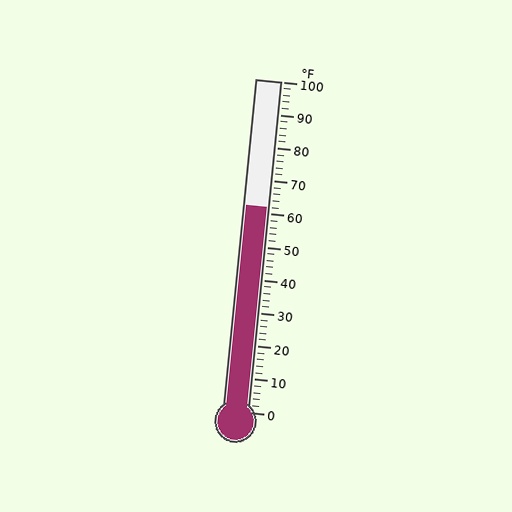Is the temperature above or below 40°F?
The temperature is above 40°F.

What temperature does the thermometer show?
The thermometer shows approximately 62°F.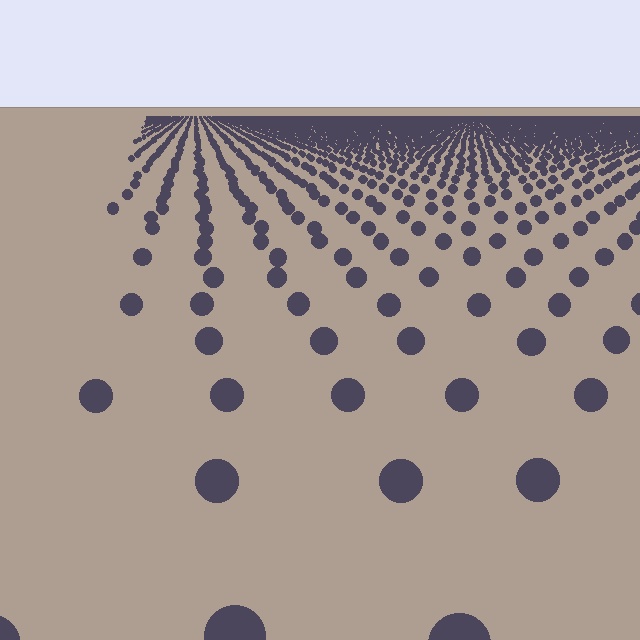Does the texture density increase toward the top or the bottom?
Density increases toward the top.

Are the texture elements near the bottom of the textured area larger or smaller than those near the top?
Larger. Near the bottom, elements are closer to the viewer and appear at a bigger on-screen size.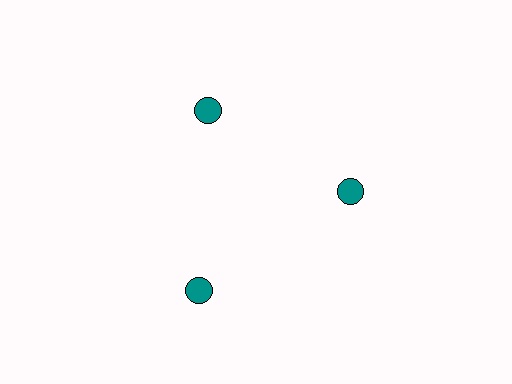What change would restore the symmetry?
The symmetry would be restored by moving it inward, back onto the ring so that all 3 circles sit at equal angles and equal distance from the center.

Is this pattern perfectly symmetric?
No. The 3 teal circles are arranged in a ring, but one element near the 7 o'clock position is pushed outward from the center, breaking the 3-fold rotational symmetry.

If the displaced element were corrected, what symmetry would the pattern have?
It would have 3-fold rotational symmetry — the pattern would map onto itself every 120 degrees.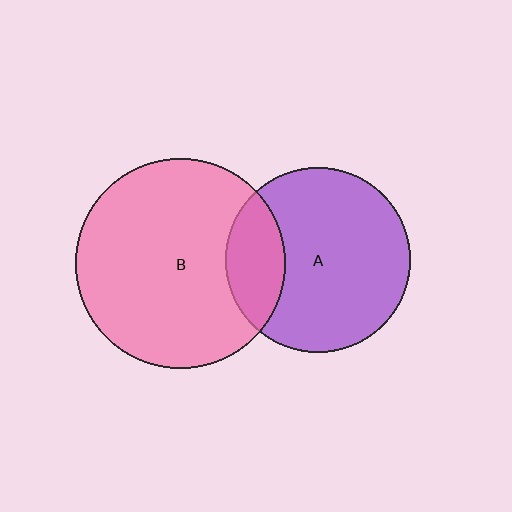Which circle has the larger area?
Circle B (pink).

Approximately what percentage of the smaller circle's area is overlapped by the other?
Approximately 20%.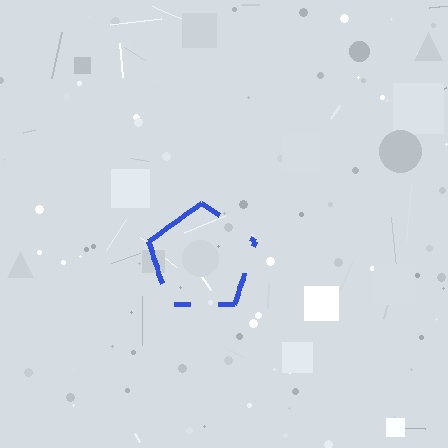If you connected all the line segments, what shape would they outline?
They would outline a pentagon.